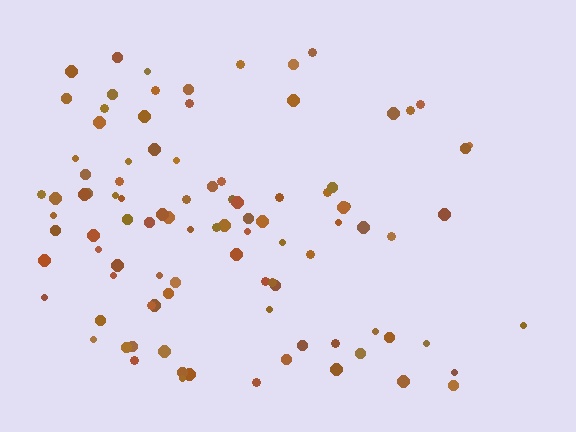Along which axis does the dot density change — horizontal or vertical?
Horizontal.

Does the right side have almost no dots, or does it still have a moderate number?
Still a moderate number, just noticeably fewer than the left.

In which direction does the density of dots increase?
From right to left, with the left side densest.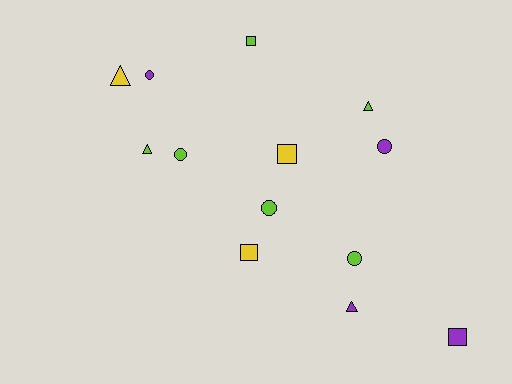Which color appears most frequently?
Lime, with 6 objects.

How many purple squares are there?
There is 1 purple square.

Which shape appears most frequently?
Circle, with 5 objects.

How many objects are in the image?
There are 13 objects.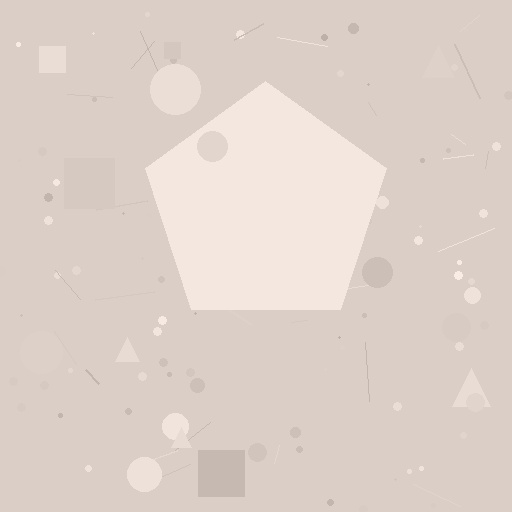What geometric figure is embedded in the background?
A pentagon is embedded in the background.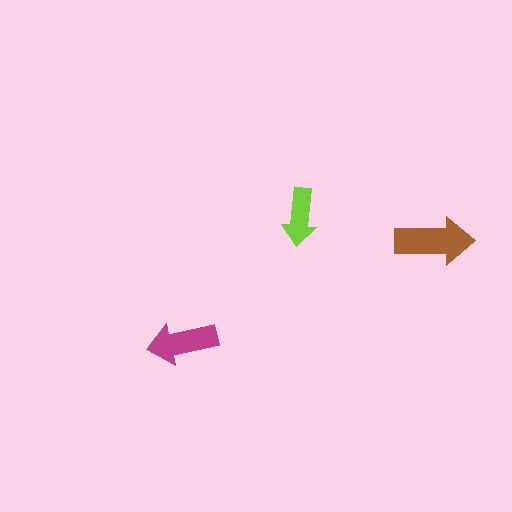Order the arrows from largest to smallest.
the brown one, the magenta one, the lime one.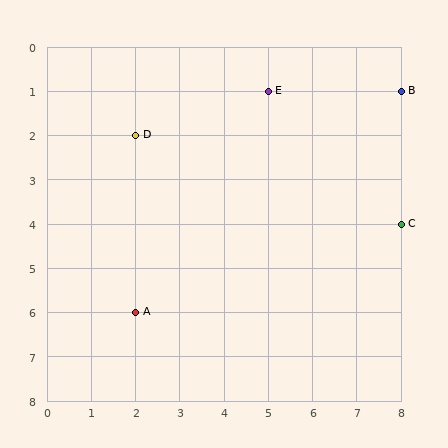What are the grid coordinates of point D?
Point D is at grid coordinates (2, 2).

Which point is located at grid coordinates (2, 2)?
Point D is at (2, 2).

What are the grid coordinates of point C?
Point C is at grid coordinates (8, 4).